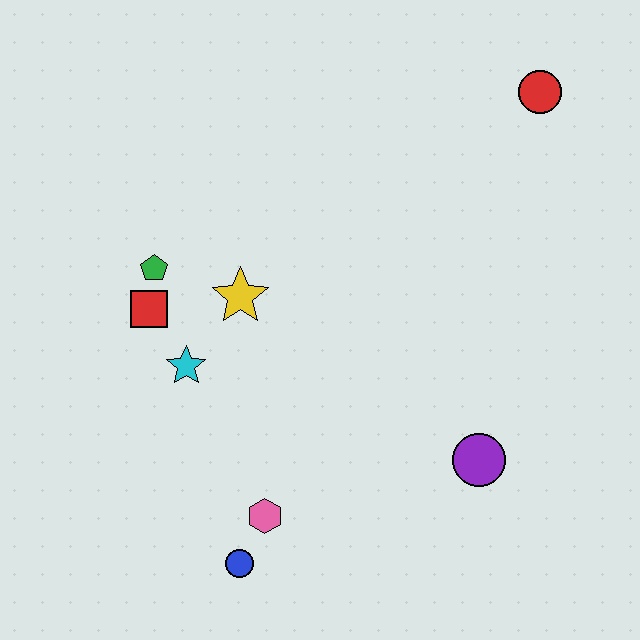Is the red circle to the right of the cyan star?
Yes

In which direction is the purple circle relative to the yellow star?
The purple circle is to the right of the yellow star.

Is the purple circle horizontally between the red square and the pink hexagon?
No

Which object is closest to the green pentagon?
The red square is closest to the green pentagon.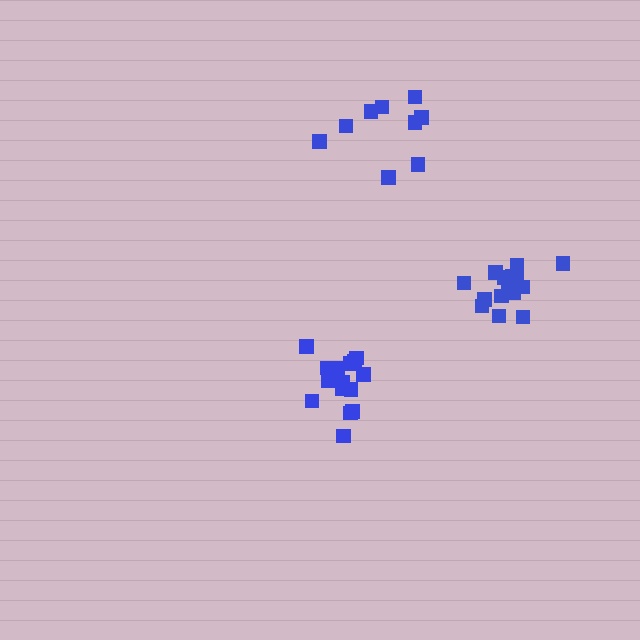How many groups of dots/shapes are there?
There are 3 groups.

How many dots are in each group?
Group 1: 9 dots, Group 2: 15 dots, Group 3: 15 dots (39 total).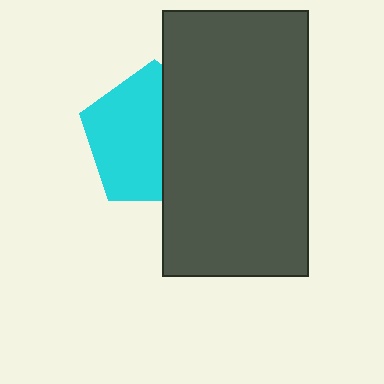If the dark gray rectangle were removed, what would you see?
You would see the complete cyan pentagon.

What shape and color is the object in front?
The object in front is a dark gray rectangle.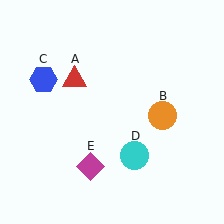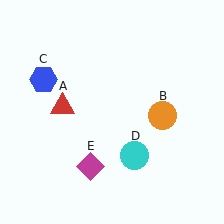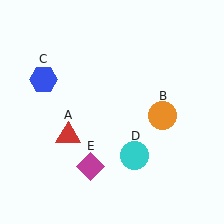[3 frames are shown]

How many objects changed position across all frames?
1 object changed position: red triangle (object A).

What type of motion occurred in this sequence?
The red triangle (object A) rotated counterclockwise around the center of the scene.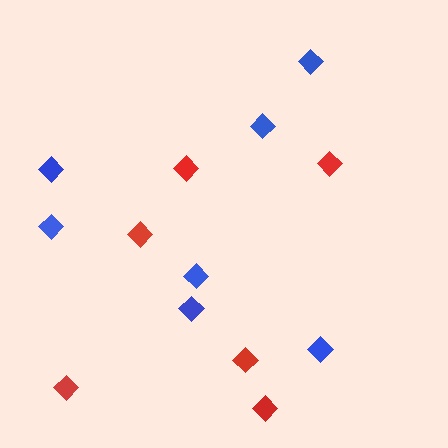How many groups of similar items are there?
There are 2 groups: one group of red diamonds (6) and one group of blue diamonds (7).